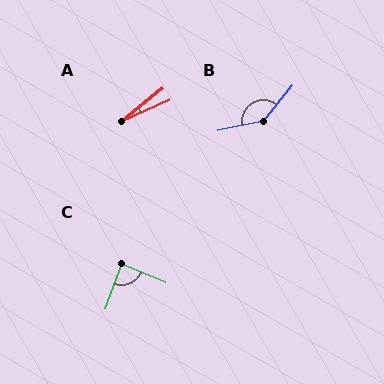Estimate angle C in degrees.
Approximately 87 degrees.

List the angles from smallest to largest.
A (15°), C (87°), B (140°).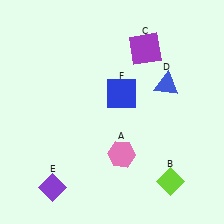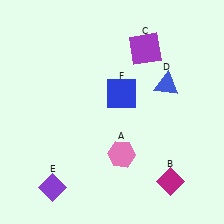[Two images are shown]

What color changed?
The diamond (B) changed from lime in Image 1 to magenta in Image 2.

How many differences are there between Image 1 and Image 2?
There is 1 difference between the two images.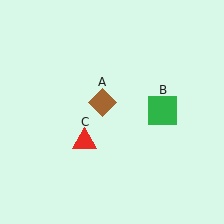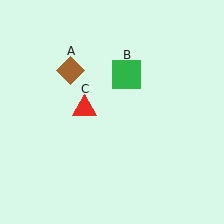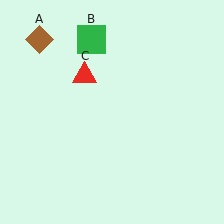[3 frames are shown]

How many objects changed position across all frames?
3 objects changed position: brown diamond (object A), green square (object B), red triangle (object C).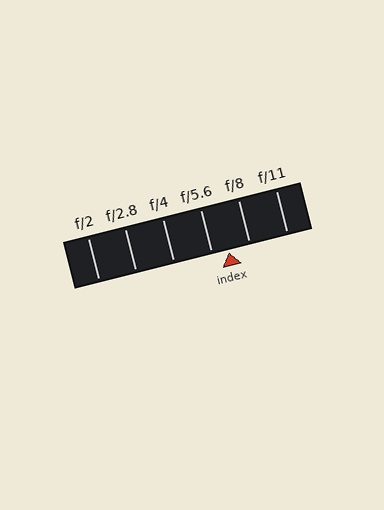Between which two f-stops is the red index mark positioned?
The index mark is between f/5.6 and f/8.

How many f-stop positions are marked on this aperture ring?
There are 6 f-stop positions marked.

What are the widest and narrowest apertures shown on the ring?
The widest aperture shown is f/2 and the narrowest is f/11.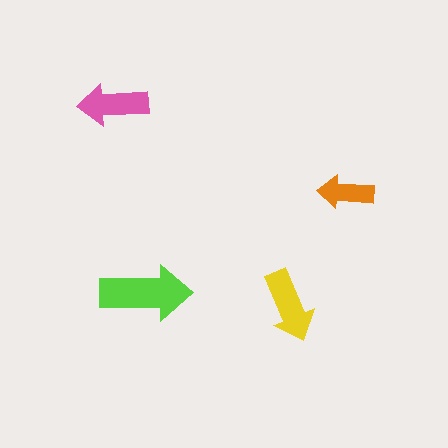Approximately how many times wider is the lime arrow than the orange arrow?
About 1.5 times wider.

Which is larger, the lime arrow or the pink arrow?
The lime one.